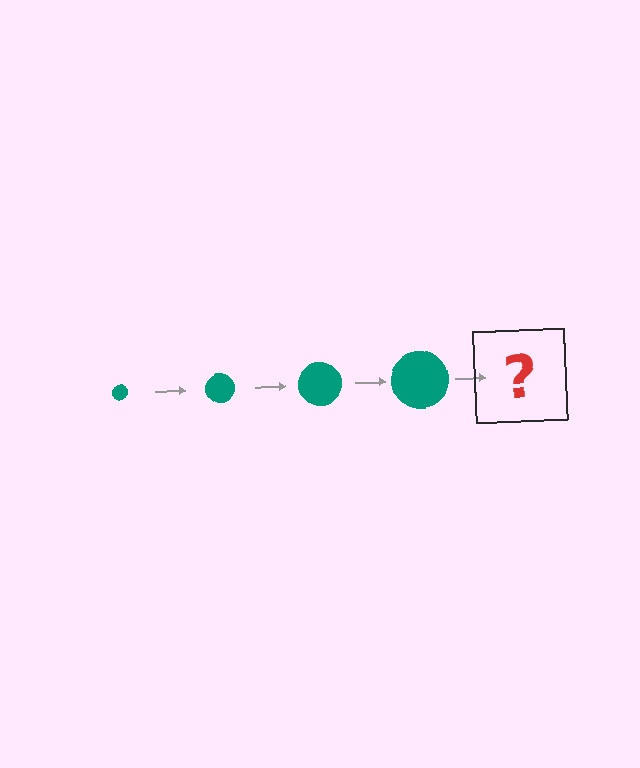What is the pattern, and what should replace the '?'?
The pattern is that the circle gets progressively larger each step. The '?' should be a teal circle, larger than the previous one.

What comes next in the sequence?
The next element should be a teal circle, larger than the previous one.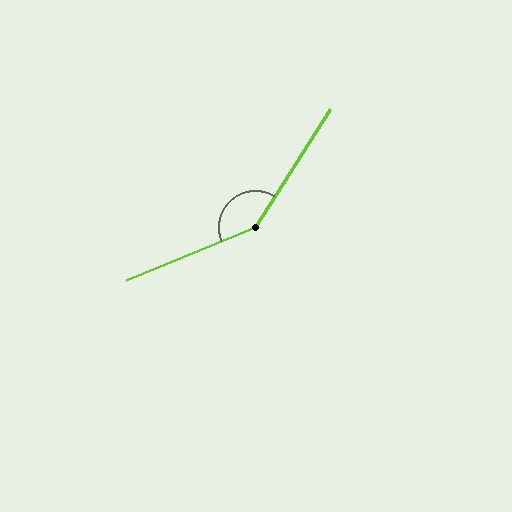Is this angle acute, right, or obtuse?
It is obtuse.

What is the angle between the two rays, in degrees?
Approximately 145 degrees.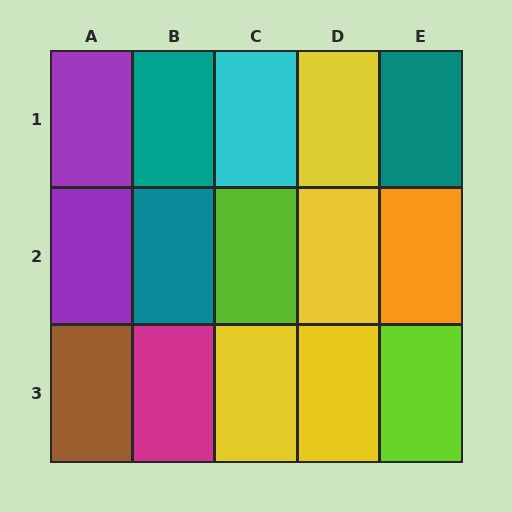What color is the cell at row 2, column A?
Purple.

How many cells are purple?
2 cells are purple.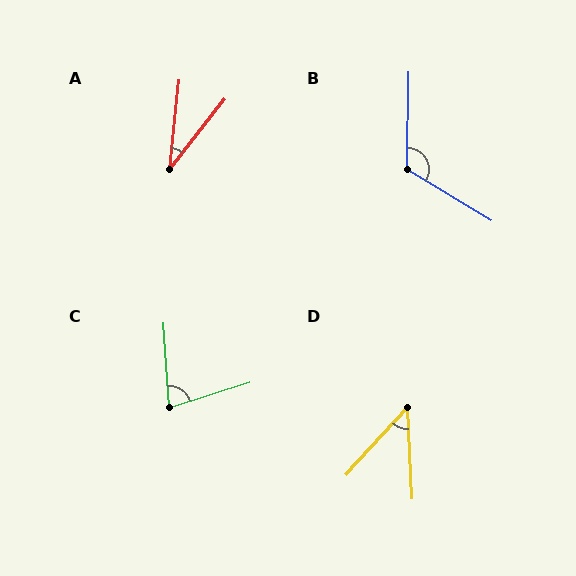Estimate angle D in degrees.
Approximately 45 degrees.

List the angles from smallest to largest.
A (32°), D (45°), C (76°), B (121°).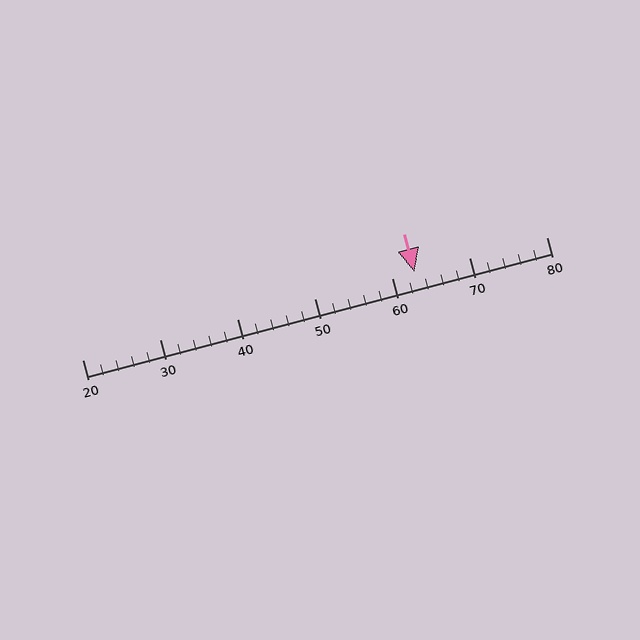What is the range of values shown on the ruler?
The ruler shows values from 20 to 80.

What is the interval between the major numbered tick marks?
The major tick marks are spaced 10 units apart.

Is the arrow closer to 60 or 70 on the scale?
The arrow is closer to 60.